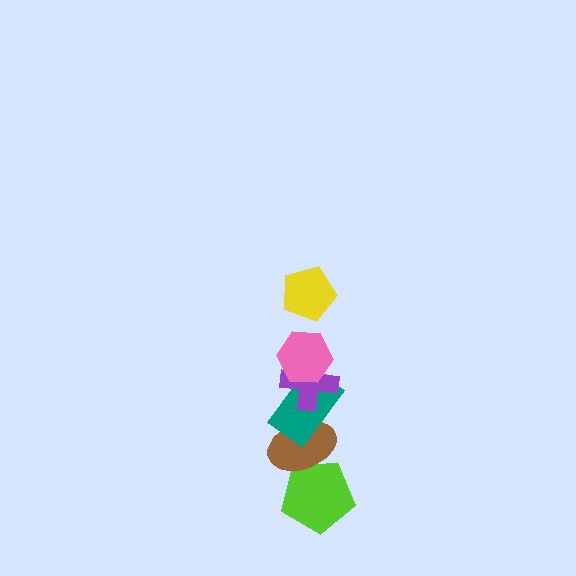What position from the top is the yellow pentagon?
The yellow pentagon is 1st from the top.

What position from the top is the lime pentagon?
The lime pentagon is 6th from the top.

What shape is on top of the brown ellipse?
The teal rectangle is on top of the brown ellipse.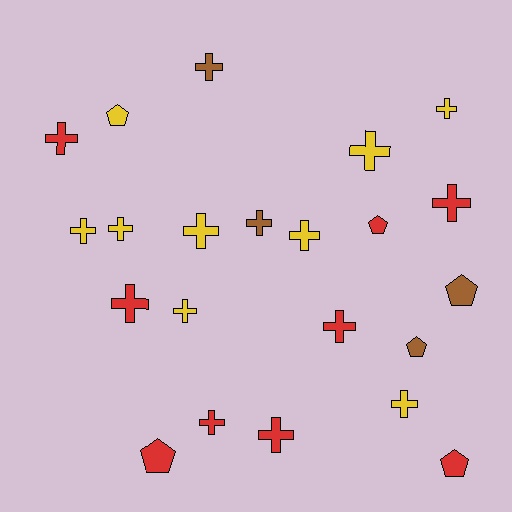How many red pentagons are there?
There are 3 red pentagons.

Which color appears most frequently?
Red, with 9 objects.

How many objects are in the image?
There are 22 objects.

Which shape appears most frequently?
Cross, with 16 objects.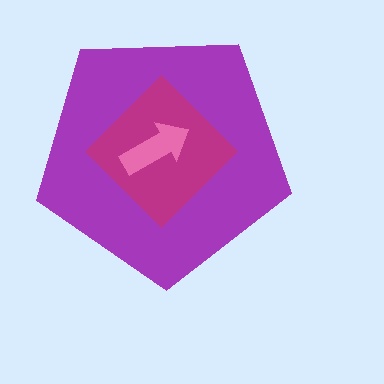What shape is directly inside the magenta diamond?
The pink arrow.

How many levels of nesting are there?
3.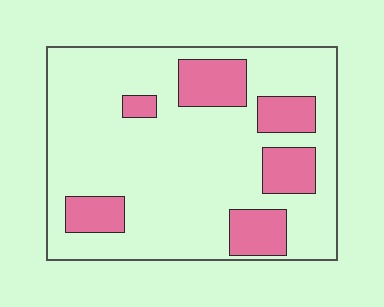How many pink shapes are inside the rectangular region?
6.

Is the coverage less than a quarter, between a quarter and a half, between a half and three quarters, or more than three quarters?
Less than a quarter.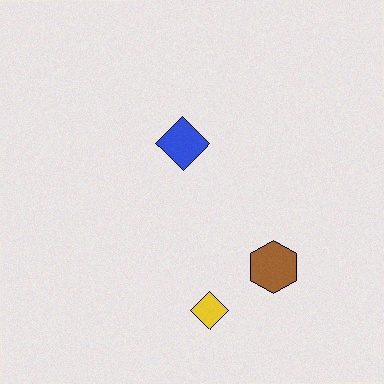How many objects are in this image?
There are 3 objects.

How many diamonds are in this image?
There are 2 diamonds.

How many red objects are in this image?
There are no red objects.